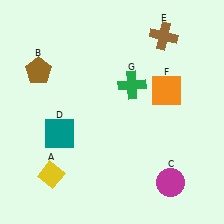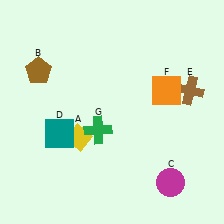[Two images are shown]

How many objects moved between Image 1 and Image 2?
3 objects moved between the two images.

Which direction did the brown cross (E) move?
The brown cross (E) moved down.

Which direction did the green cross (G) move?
The green cross (G) moved down.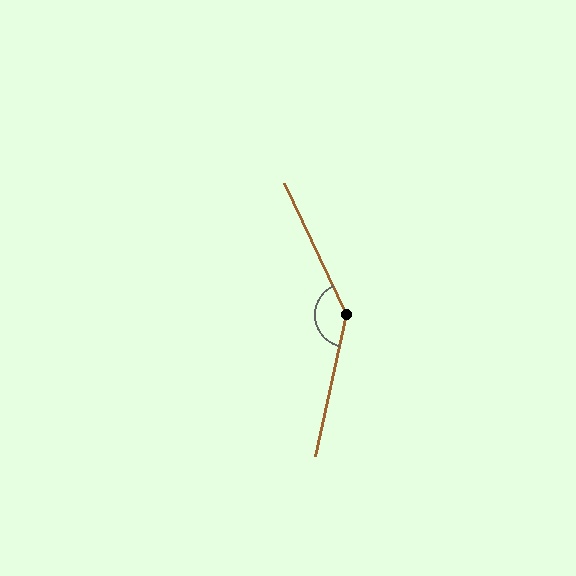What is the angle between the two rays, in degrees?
Approximately 142 degrees.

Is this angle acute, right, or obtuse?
It is obtuse.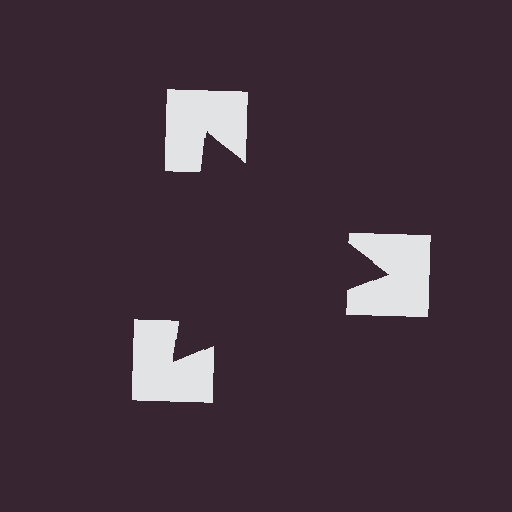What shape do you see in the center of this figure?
An illusory triangle — its edges are inferred from the aligned wedge cuts in the notched squares, not physically drawn.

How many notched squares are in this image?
There are 3 — one at each vertex of the illusory triangle.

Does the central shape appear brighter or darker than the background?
It typically appears slightly darker than the background, even though no actual brightness change is drawn.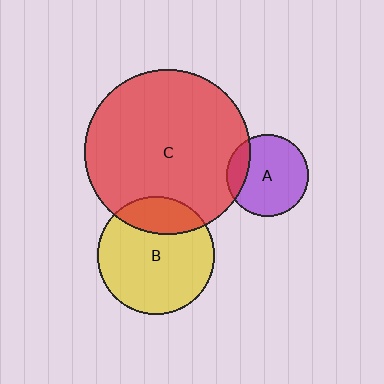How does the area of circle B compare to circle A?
Approximately 2.1 times.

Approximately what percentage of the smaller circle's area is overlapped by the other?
Approximately 20%.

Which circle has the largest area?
Circle C (red).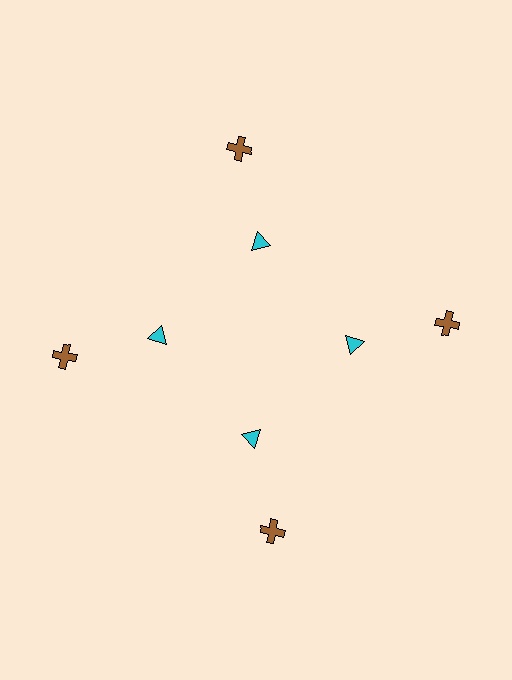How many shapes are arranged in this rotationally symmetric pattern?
There are 8 shapes, arranged in 4 groups of 2.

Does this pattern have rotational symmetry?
Yes, this pattern has 4-fold rotational symmetry. It looks the same after rotating 90 degrees around the center.